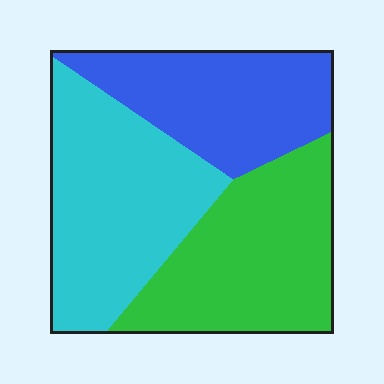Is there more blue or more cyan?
Cyan.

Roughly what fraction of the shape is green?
Green covers roughly 35% of the shape.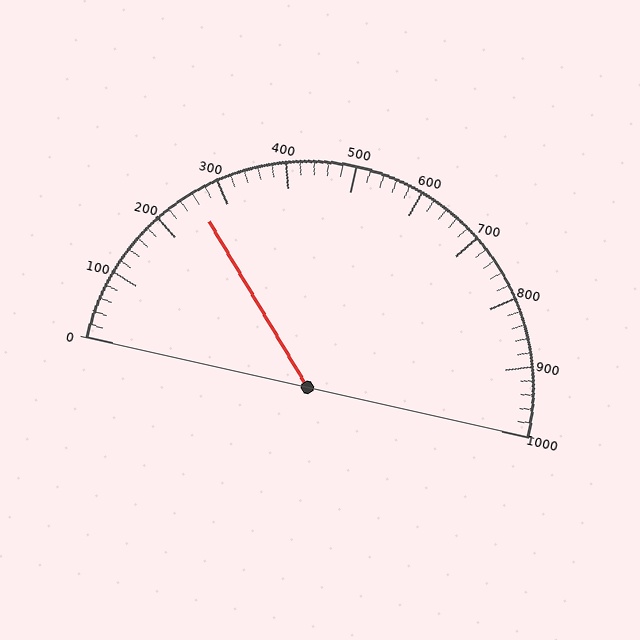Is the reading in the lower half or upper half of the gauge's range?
The reading is in the lower half of the range (0 to 1000).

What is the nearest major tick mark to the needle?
The nearest major tick mark is 300.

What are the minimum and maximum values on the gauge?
The gauge ranges from 0 to 1000.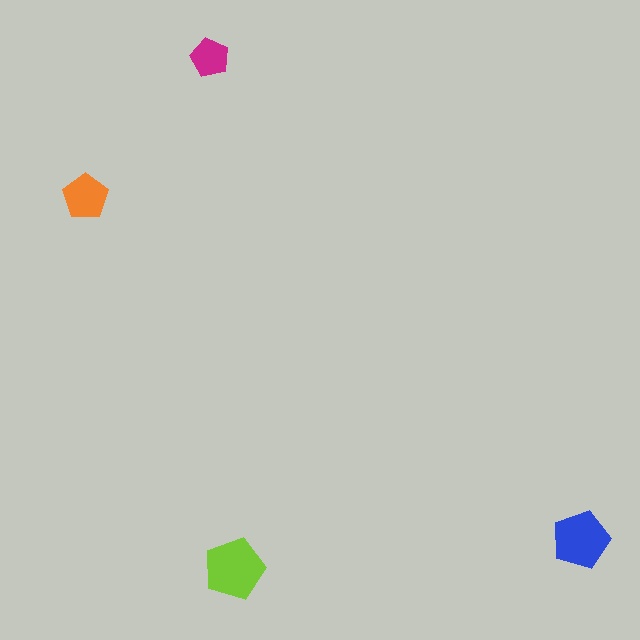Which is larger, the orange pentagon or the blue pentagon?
The blue one.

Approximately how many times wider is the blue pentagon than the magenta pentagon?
About 1.5 times wider.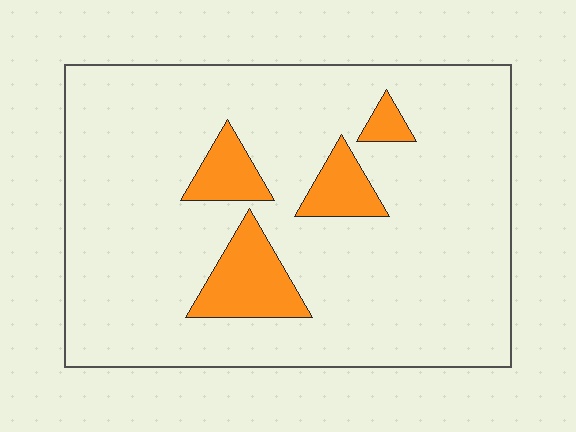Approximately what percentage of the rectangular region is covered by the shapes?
Approximately 10%.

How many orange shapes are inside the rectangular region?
4.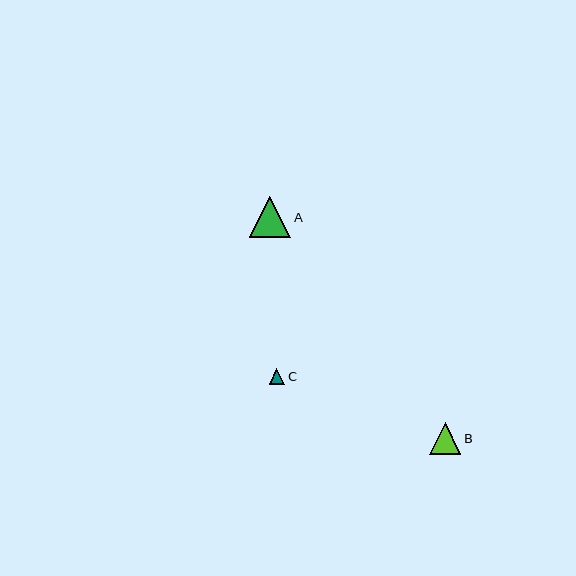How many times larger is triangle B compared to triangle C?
Triangle B is approximately 2.0 times the size of triangle C.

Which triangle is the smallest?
Triangle C is the smallest with a size of approximately 16 pixels.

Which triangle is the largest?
Triangle A is the largest with a size of approximately 42 pixels.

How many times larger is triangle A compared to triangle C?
Triangle A is approximately 2.6 times the size of triangle C.